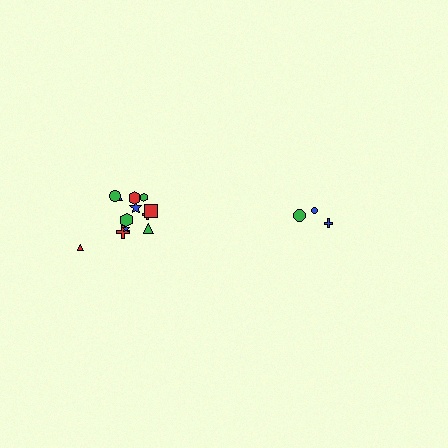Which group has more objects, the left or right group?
The left group.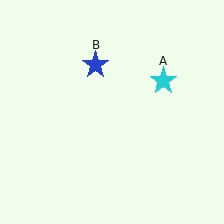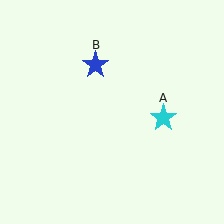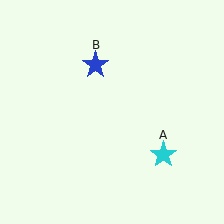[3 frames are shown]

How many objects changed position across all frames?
1 object changed position: cyan star (object A).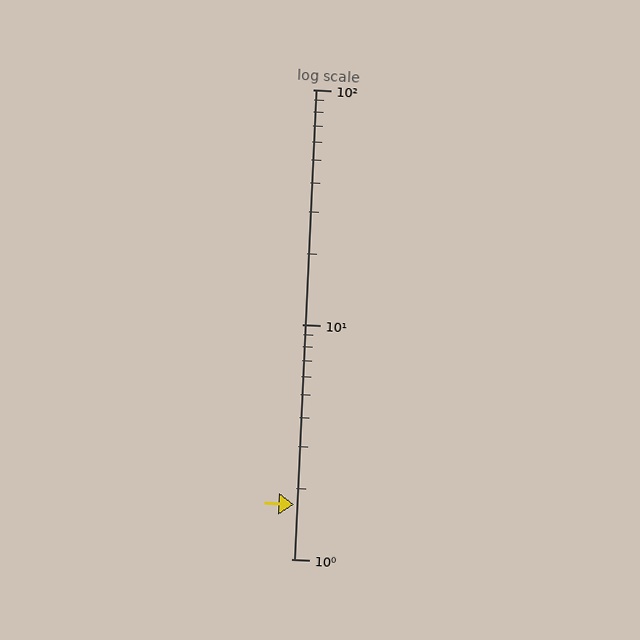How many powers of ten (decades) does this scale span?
The scale spans 2 decades, from 1 to 100.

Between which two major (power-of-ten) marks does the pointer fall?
The pointer is between 1 and 10.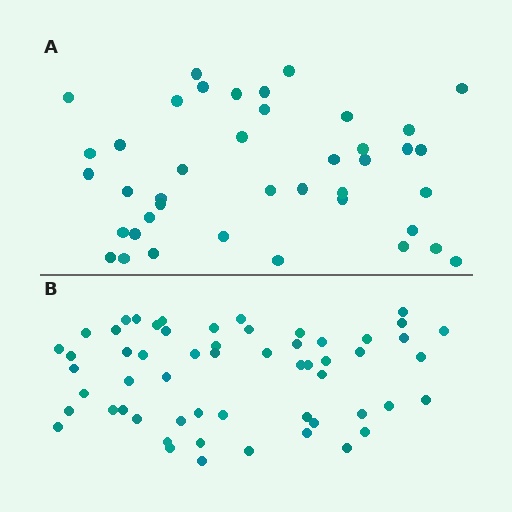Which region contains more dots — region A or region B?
Region B (the bottom region) has more dots.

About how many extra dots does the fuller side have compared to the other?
Region B has approximately 15 more dots than region A.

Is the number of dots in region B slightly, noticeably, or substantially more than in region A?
Region B has noticeably more, but not dramatically so. The ratio is roughly 1.4 to 1.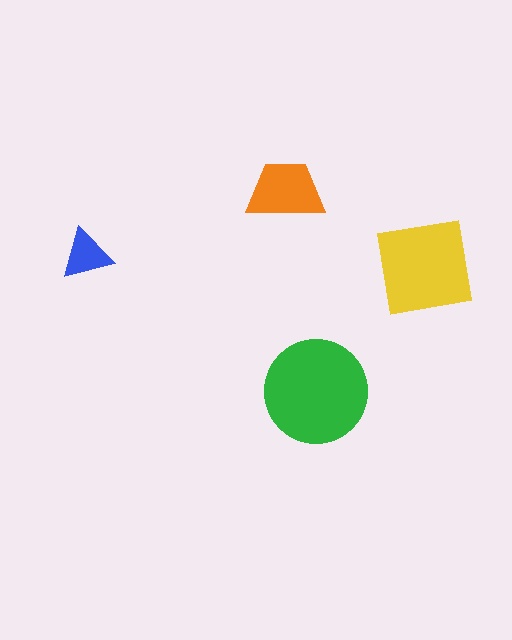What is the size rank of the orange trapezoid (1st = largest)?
3rd.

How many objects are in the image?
There are 4 objects in the image.